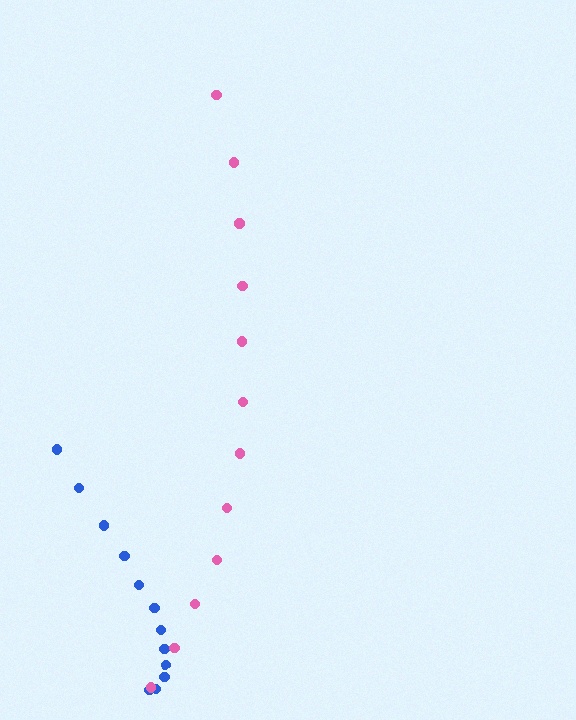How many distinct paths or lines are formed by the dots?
There are 2 distinct paths.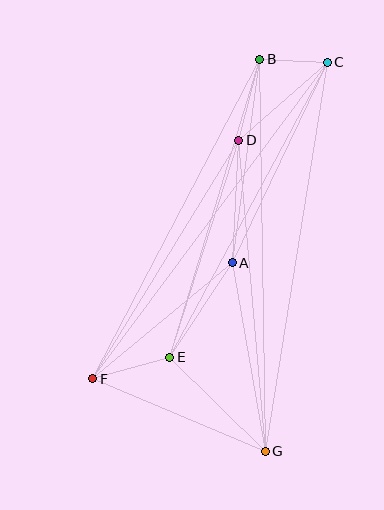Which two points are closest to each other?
Points B and C are closest to each other.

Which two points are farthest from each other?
Points C and G are farthest from each other.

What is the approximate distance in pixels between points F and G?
The distance between F and G is approximately 187 pixels.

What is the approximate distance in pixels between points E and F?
The distance between E and F is approximately 80 pixels.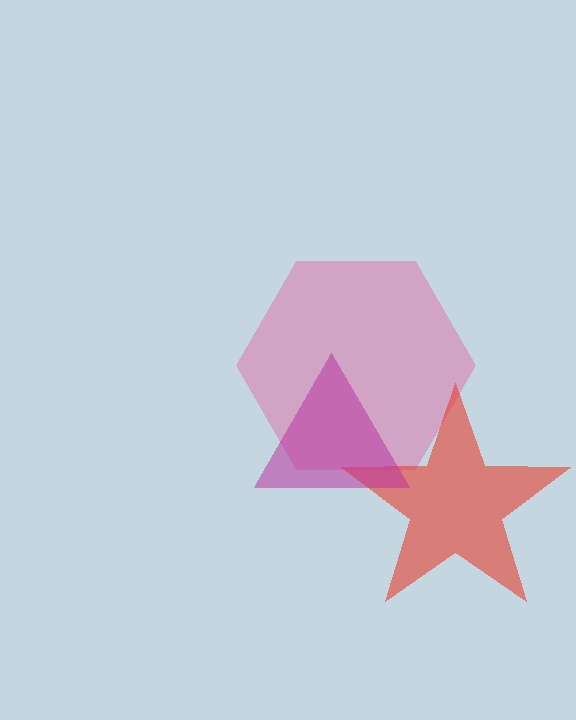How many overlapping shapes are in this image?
There are 3 overlapping shapes in the image.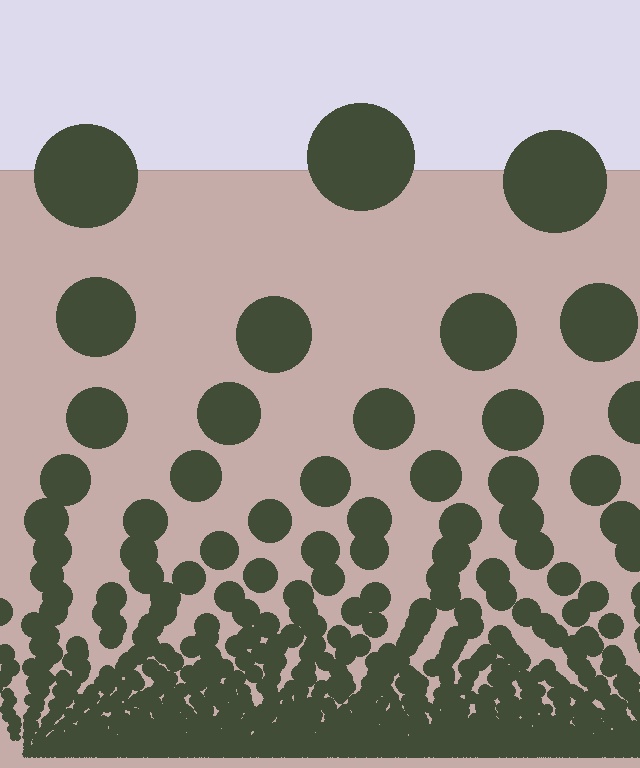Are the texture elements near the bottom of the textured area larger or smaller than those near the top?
Smaller. The gradient is inverted — elements near the bottom are smaller and denser.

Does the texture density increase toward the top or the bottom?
Density increases toward the bottom.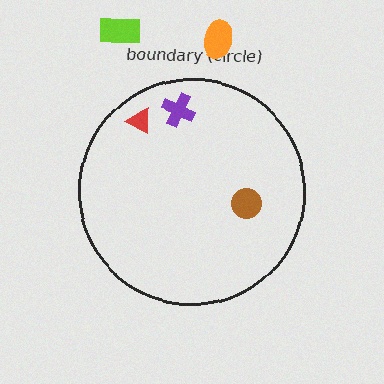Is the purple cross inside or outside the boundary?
Inside.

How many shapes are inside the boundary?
3 inside, 2 outside.